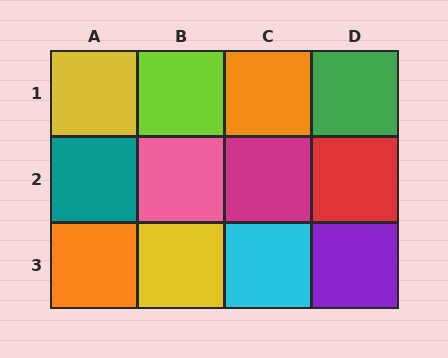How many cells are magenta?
1 cell is magenta.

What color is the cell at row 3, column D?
Purple.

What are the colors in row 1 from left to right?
Yellow, lime, orange, green.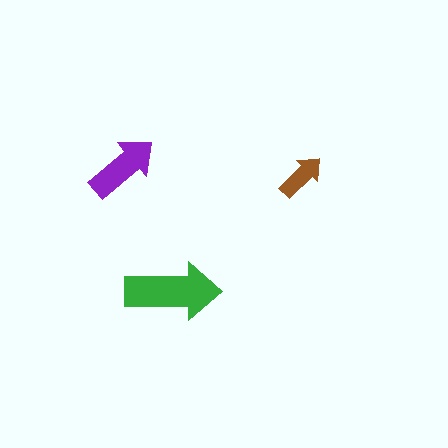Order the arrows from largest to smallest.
the green one, the purple one, the brown one.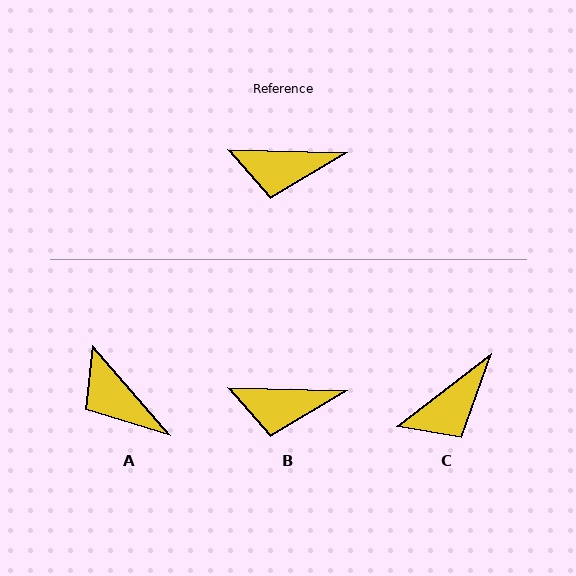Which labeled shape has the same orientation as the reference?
B.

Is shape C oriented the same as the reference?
No, it is off by about 39 degrees.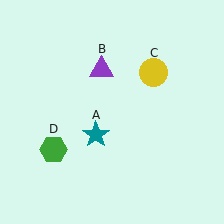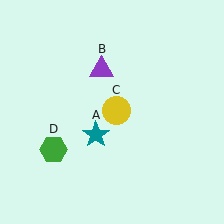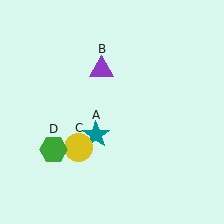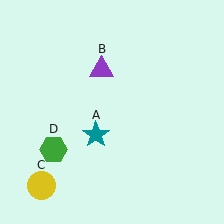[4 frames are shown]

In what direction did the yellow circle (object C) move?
The yellow circle (object C) moved down and to the left.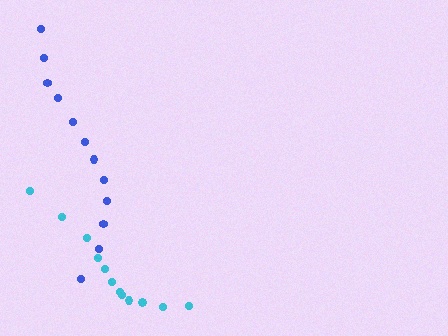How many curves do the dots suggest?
There are 2 distinct paths.